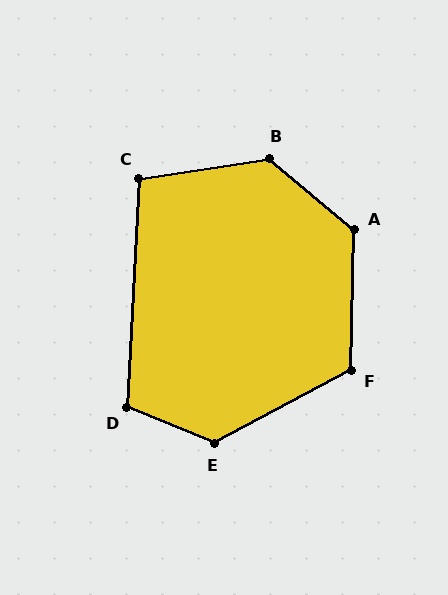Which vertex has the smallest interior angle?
C, at approximately 102 degrees.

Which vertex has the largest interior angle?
B, at approximately 131 degrees.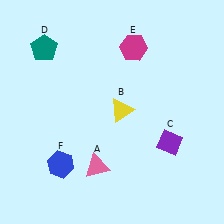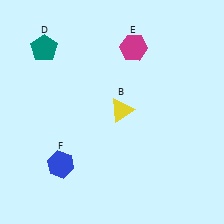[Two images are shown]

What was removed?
The pink triangle (A), the purple diamond (C) were removed in Image 2.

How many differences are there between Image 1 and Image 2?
There are 2 differences between the two images.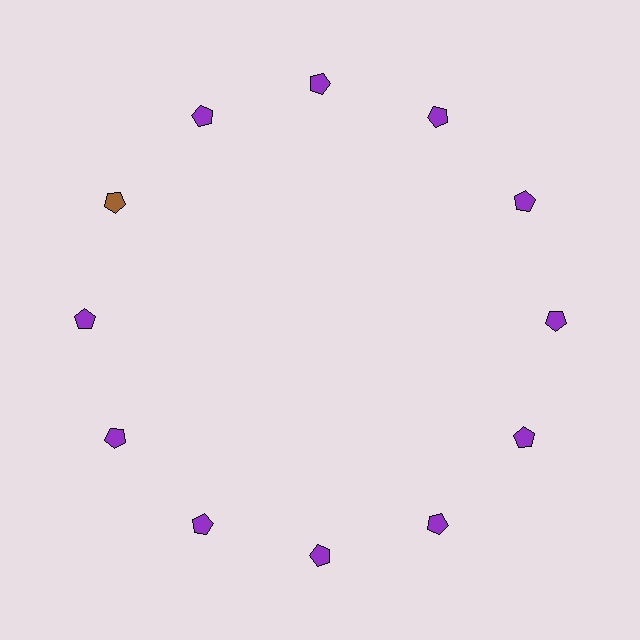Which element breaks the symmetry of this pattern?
The brown pentagon at roughly the 10 o'clock position breaks the symmetry. All other shapes are purple pentagons.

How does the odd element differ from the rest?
It has a different color: brown instead of purple.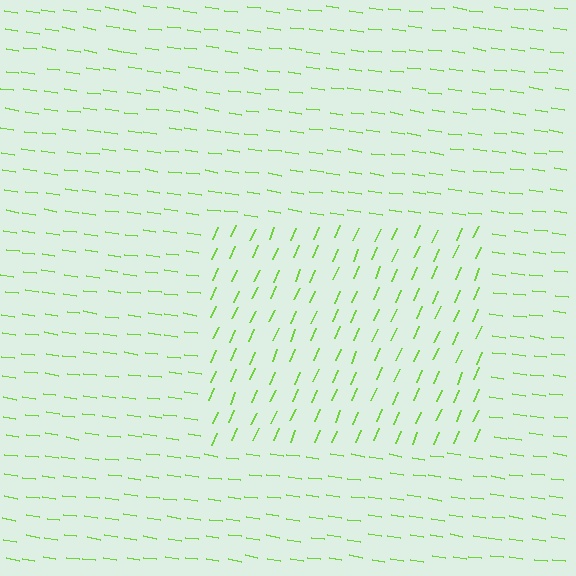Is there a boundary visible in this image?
Yes, there is a texture boundary formed by a change in line orientation.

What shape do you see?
I see a rectangle.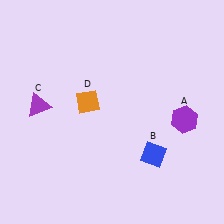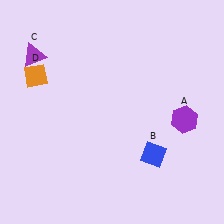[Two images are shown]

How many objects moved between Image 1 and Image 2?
2 objects moved between the two images.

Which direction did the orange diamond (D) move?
The orange diamond (D) moved left.